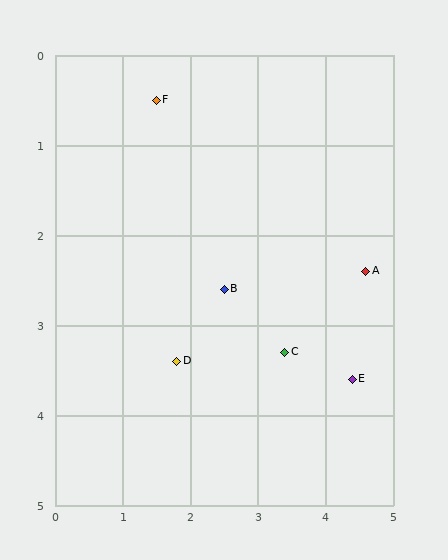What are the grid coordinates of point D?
Point D is at approximately (1.8, 3.4).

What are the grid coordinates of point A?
Point A is at approximately (4.6, 2.4).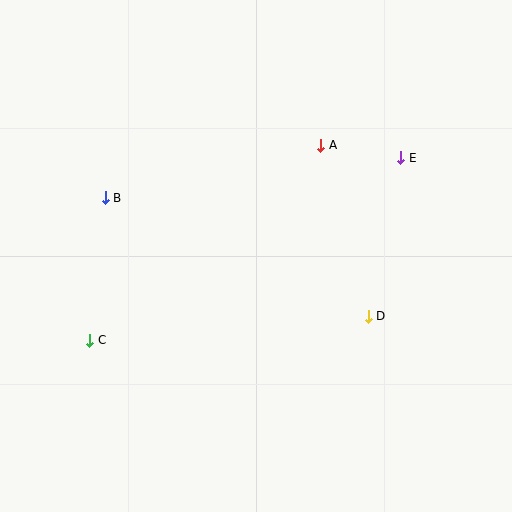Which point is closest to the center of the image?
Point D at (368, 316) is closest to the center.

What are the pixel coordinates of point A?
Point A is at (321, 145).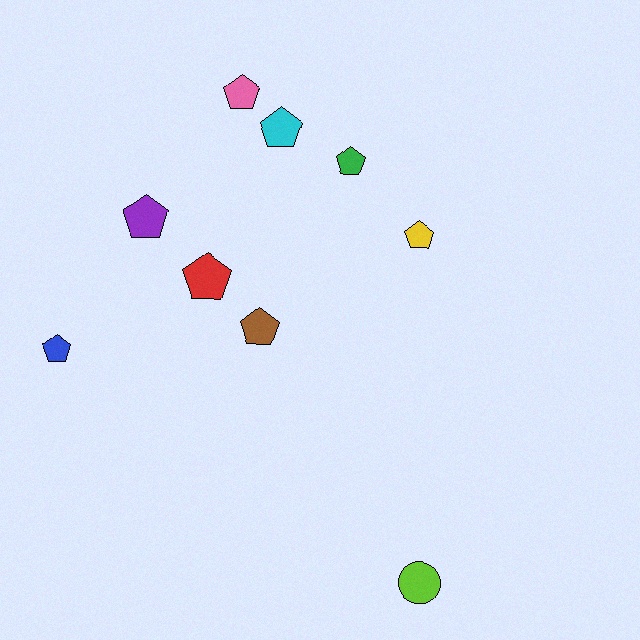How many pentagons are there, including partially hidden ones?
There are 8 pentagons.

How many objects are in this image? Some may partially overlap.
There are 9 objects.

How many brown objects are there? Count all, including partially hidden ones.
There is 1 brown object.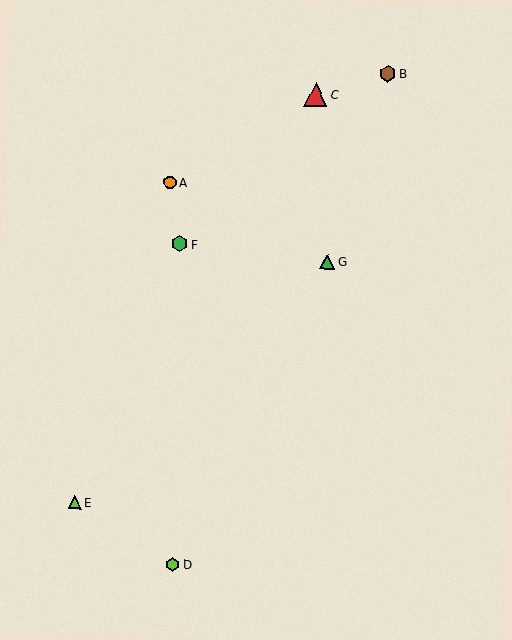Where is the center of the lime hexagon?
The center of the lime hexagon is at (172, 565).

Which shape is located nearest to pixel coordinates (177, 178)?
The orange circle (labeled A) at (170, 183) is nearest to that location.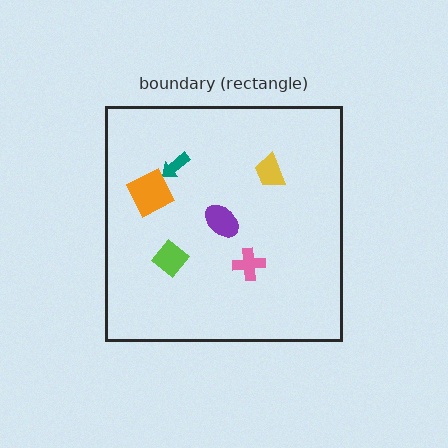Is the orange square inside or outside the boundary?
Inside.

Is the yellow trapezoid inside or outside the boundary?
Inside.